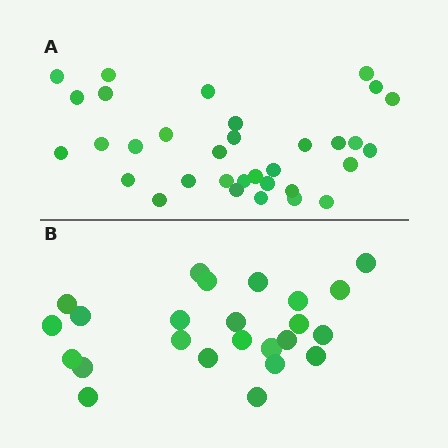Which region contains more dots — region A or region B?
Region A (the top region) has more dots.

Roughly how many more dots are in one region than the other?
Region A has roughly 8 or so more dots than region B.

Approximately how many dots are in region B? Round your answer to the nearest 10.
About 20 dots. (The exact count is 24, which rounds to 20.)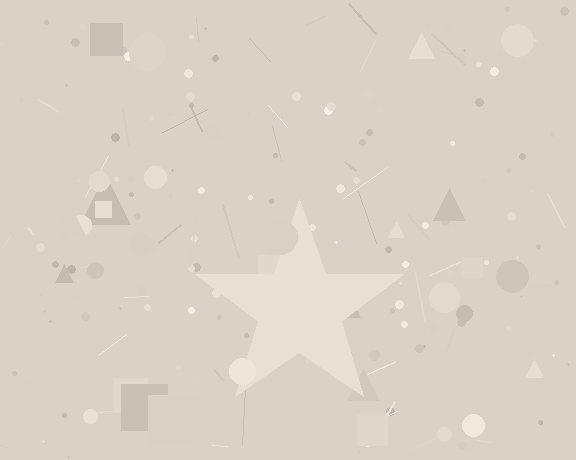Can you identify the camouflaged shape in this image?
The camouflaged shape is a star.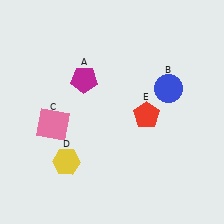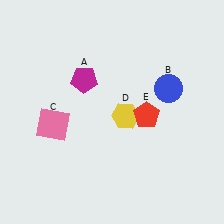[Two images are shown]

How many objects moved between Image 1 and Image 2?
1 object moved between the two images.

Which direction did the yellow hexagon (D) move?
The yellow hexagon (D) moved right.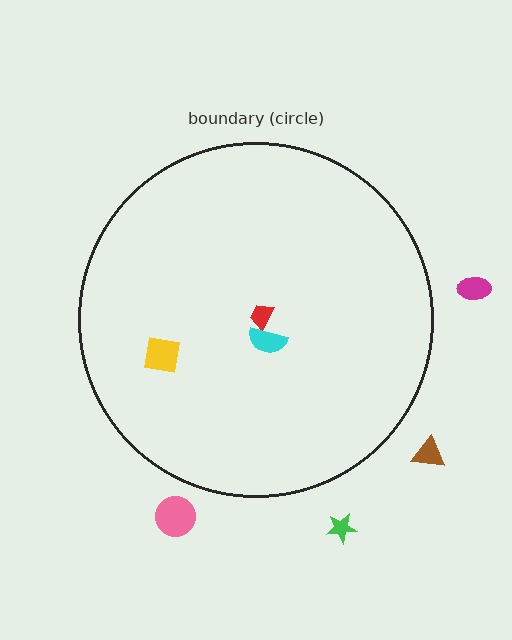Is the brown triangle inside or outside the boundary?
Outside.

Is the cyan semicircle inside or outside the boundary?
Inside.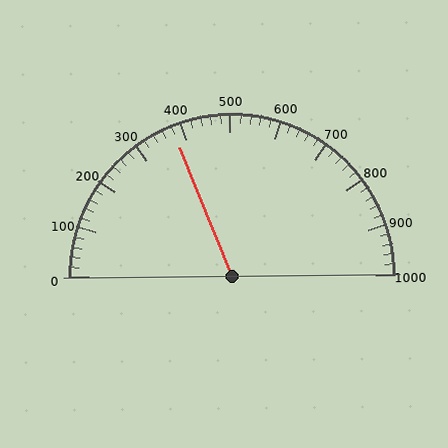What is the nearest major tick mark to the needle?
The nearest major tick mark is 400.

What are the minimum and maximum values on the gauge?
The gauge ranges from 0 to 1000.